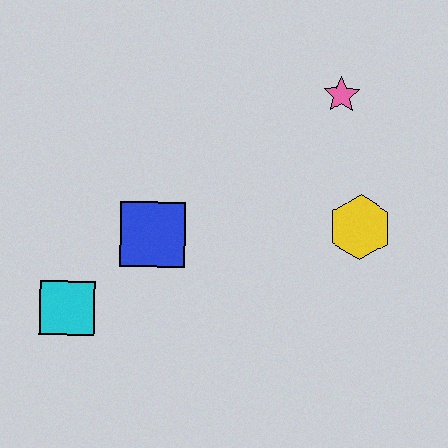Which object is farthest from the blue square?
The pink star is farthest from the blue square.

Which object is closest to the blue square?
The cyan square is closest to the blue square.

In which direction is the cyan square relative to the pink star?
The cyan square is to the left of the pink star.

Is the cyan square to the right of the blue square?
No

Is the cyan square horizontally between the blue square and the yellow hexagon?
No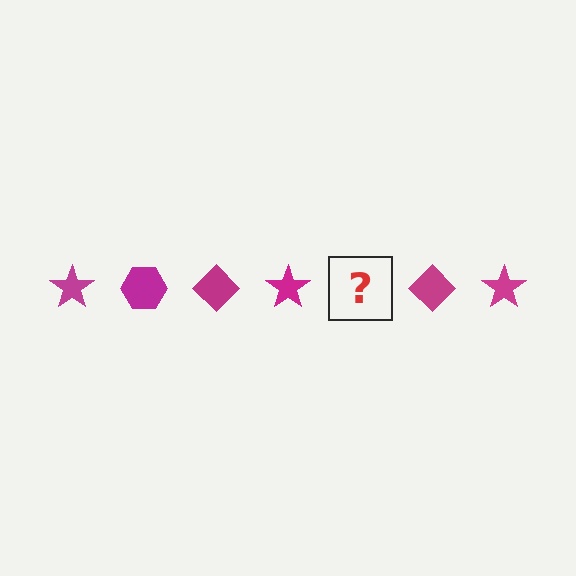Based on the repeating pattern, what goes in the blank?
The blank should be a magenta hexagon.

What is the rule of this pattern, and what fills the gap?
The rule is that the pattern cycles through star, hexagon, diamond shapes in magenta. The gap should be filled with a magenta hexagon.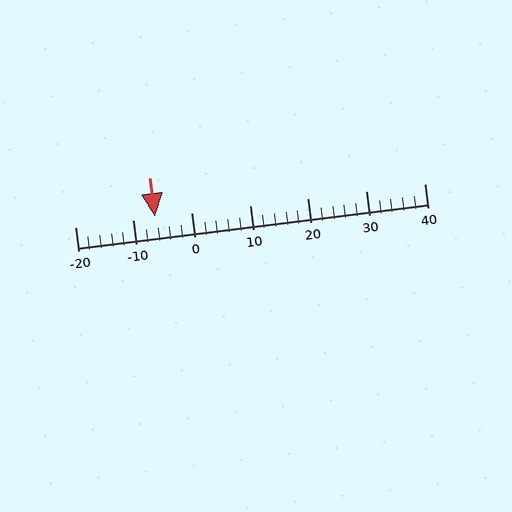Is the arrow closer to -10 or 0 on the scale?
The arrow is closer to -10.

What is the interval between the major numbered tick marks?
The major tick marks are spaced 10 units apart.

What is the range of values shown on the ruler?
The ruler shows values from -20 to 40.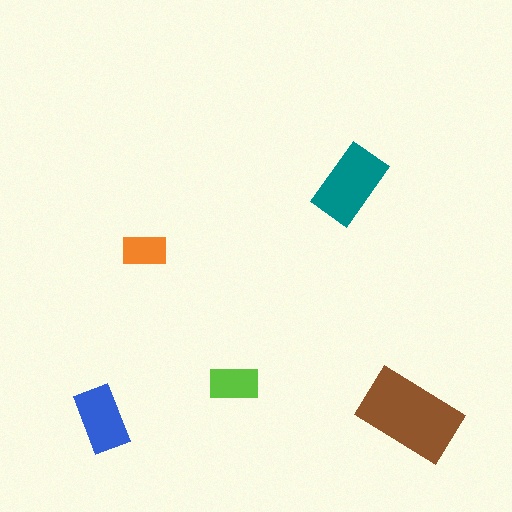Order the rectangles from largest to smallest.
the brown one, the teal one, the blue one, the lime one, the orange one.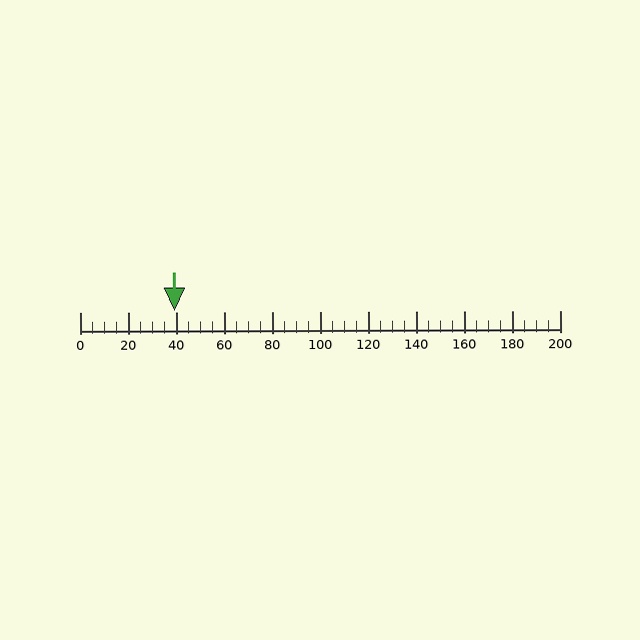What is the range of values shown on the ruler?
The ruler shows values from 0 to 200.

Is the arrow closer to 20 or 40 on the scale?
The arrow is closer to 40.